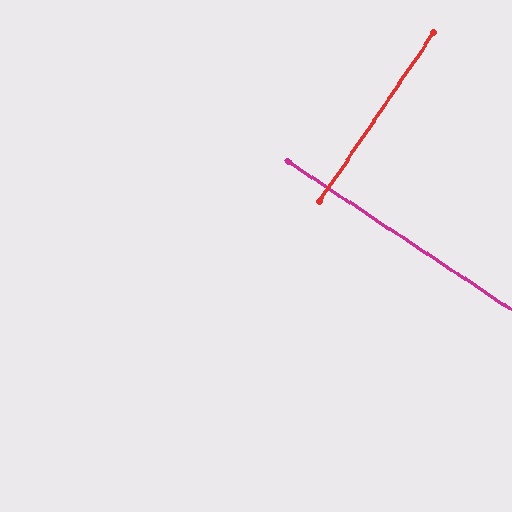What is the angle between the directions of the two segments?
Approximately 89 degrees.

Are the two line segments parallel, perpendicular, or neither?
Perpendicular — they meet at approximately 89°.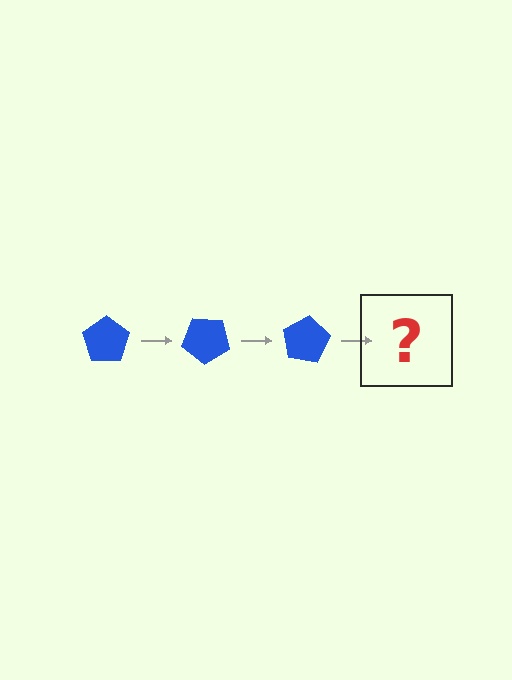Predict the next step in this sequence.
The next step is a blue pentagon rotated 120 degrees.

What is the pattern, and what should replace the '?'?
The pattern is that the pentagon rotates 40 degrees each step. The '?' should be a blue pentagon rotated 120 degrees.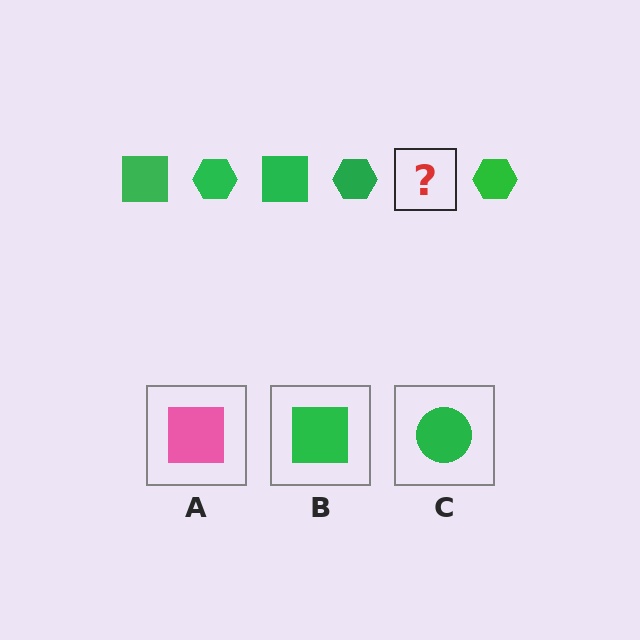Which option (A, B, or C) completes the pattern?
B.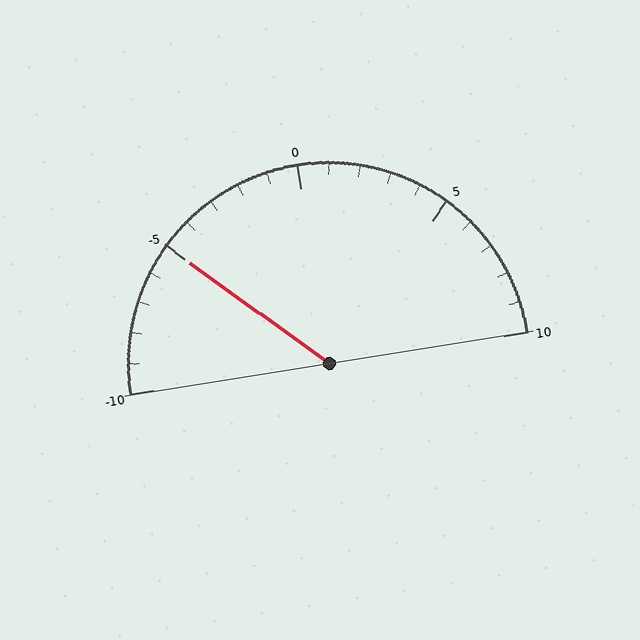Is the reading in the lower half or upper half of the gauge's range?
The reading is in the lower half of the range (-10 to 10).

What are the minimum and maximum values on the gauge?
The gauge ranges from -10 to 10.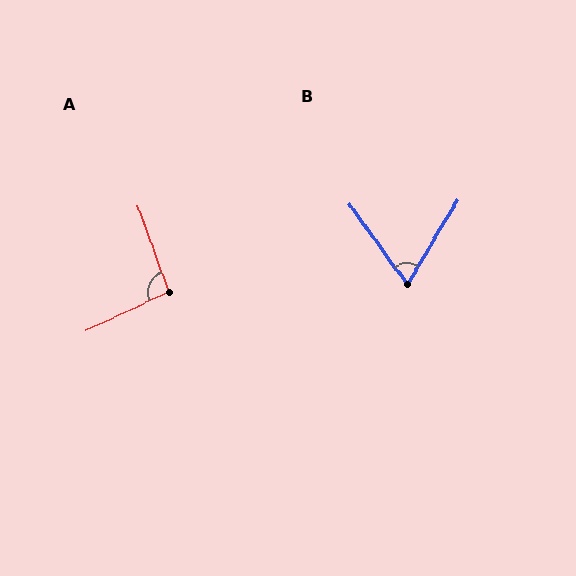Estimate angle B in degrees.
Approximately 67 degrees.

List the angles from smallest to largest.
B (67°), A (96°).